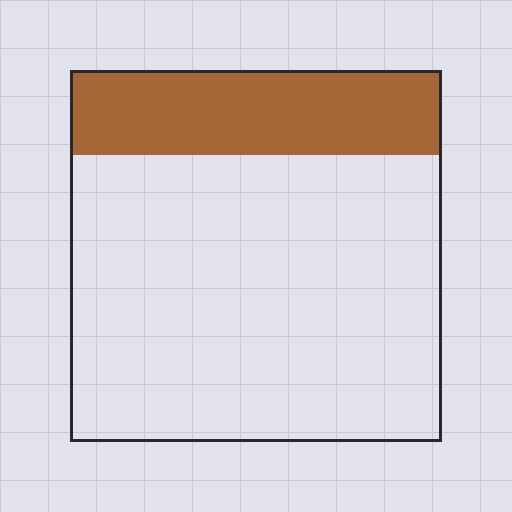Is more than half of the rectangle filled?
No.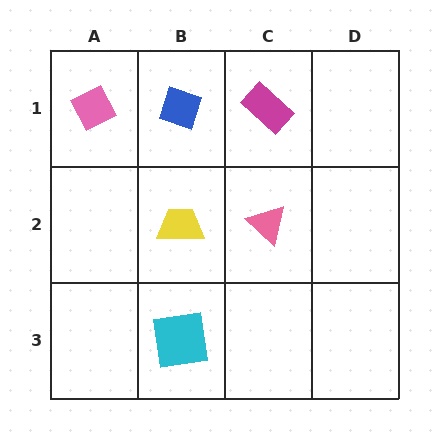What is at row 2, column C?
A pink triangle.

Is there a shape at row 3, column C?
No, that cell is empty.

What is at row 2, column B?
A yellow trapezoid.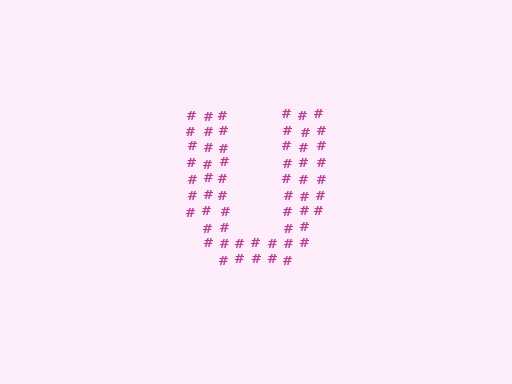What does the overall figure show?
The overall figure shows the letter U.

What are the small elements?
The small elements are hash symbols.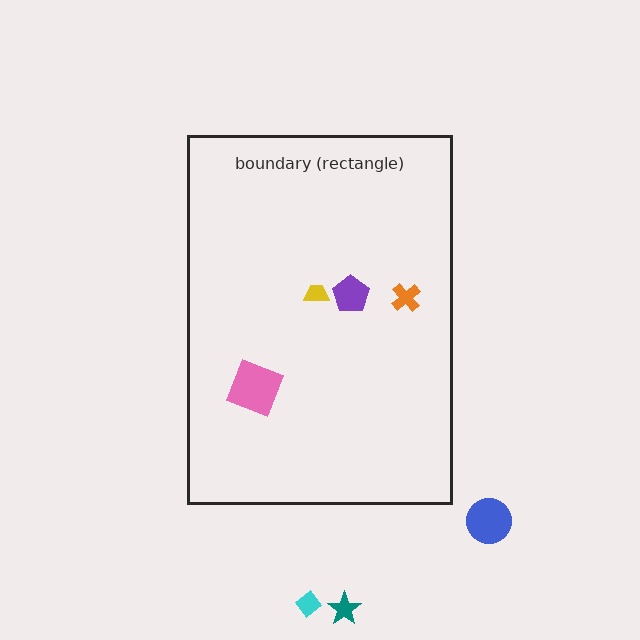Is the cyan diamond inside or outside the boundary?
Outside.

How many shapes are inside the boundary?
4 inside, 3 outside.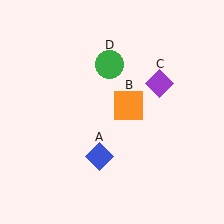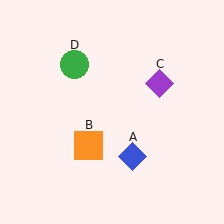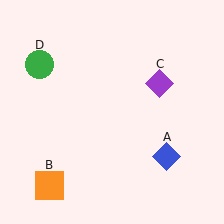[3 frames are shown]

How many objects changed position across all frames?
3 objects changed position: blue diamond (object A), orange square (object B), green circle (object D).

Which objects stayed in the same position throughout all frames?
Purple diamond (object C) remained stationary.